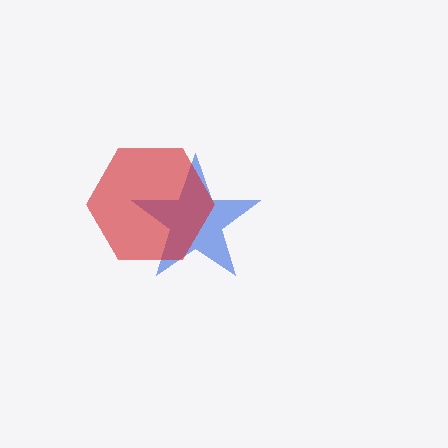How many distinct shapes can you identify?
There are 2 distinct shapes: a blue star, a red hexagon.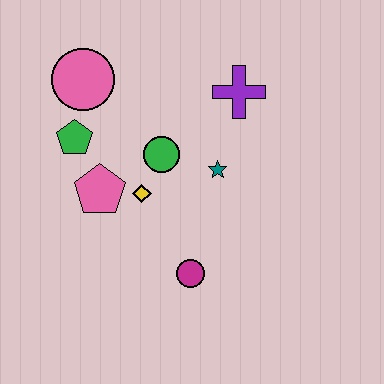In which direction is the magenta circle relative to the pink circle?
The magenta circle is below the pink circle.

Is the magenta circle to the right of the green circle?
Yes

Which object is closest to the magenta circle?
The yellow diamond is closest to the magenta circle.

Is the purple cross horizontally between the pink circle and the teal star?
No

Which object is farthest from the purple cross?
The magenta circle is farthest from the purple cross.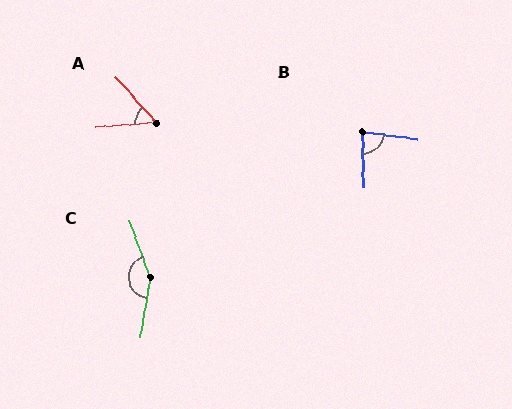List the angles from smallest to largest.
A (52°), B (82°), C (151°).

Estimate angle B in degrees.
Approximately 82 degrees.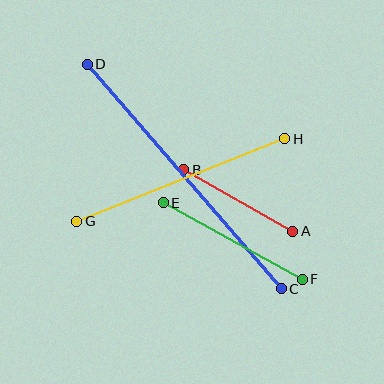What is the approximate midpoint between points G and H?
The midpoint is at approximately (181, 180) pixels.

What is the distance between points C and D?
The distance is approximately 297 pixels.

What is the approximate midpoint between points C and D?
The midpoint is at approximately (184, 176) pixels.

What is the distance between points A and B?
The distance is approximately 125 pixels.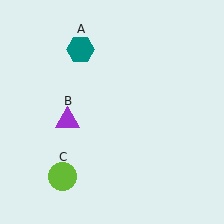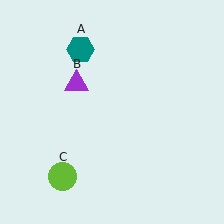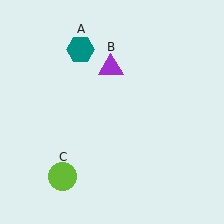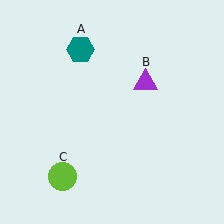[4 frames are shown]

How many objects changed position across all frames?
1 object changed position: purple triangle (object B).